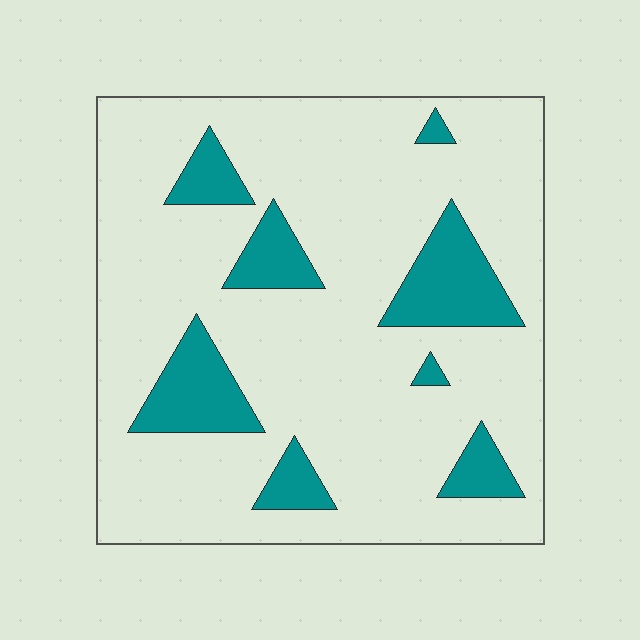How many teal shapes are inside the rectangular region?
8.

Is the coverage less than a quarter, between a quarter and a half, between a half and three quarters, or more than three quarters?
Less than a quarter.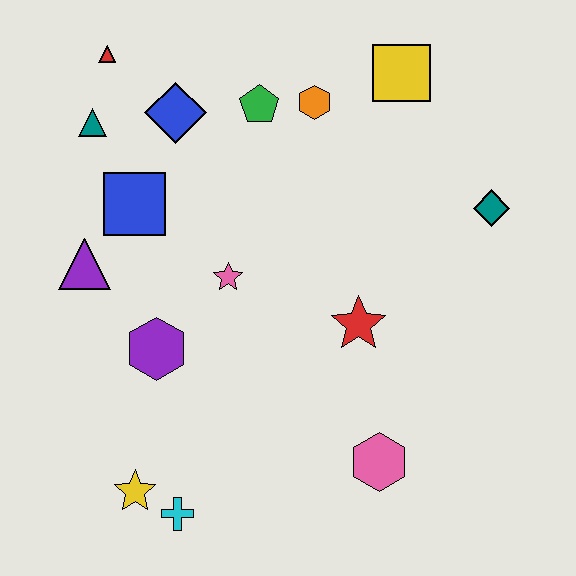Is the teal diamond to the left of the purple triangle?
No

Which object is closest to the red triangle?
The teal triangle is closest to the red triangle.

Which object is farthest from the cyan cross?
The yellow square is farthest from the cyan cross.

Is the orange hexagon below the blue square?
No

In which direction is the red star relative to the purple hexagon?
The red star is to the right of the purple hexagon.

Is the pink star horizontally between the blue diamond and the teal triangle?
No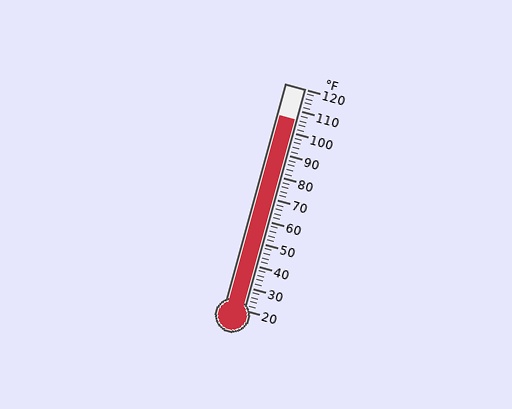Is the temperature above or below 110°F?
The temperature is below 110°F.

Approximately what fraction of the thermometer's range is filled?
The thermometer is filled to approximately 85% of its range.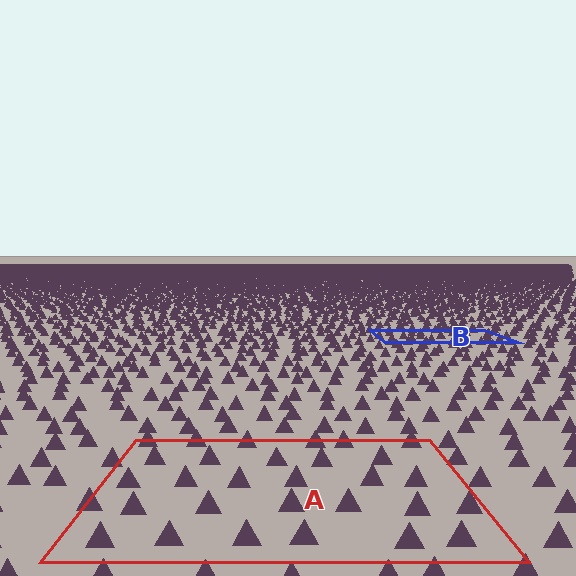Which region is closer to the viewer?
Region A is closer. The texture elements there are larger and more spread out.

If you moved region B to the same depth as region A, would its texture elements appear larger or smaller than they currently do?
They would appear larger. At a closer depth, the same texture elements are projected at a bigger on-screen size.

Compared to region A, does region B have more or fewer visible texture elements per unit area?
Region B has more texture elements per unit area — they are packed more densely because it is farther away.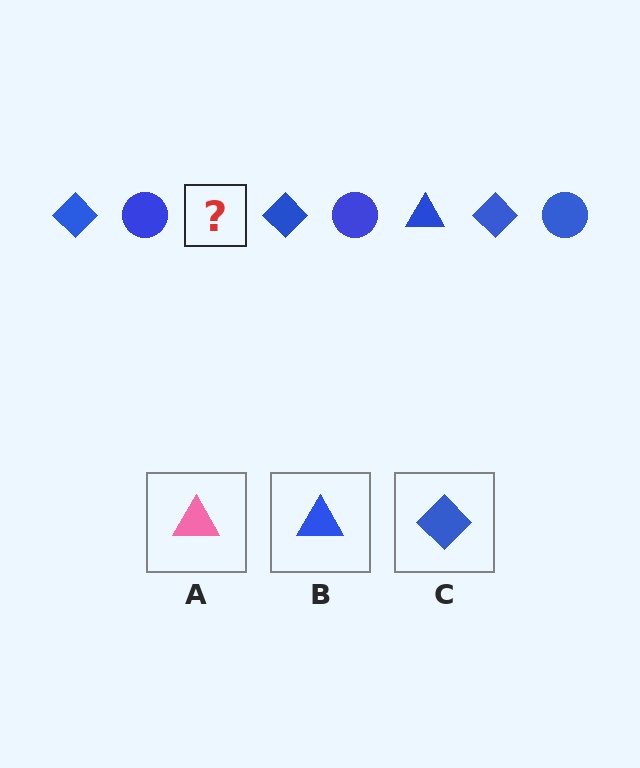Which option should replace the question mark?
Option B.